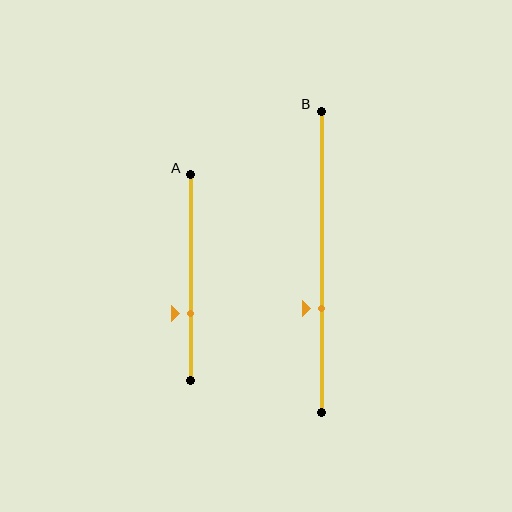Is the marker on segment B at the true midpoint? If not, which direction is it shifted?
No, the marker on segment B is shifted downward by about 15% of the segment length.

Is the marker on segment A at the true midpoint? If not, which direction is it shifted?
No, the marker on segment A is shifted downward by about 18% of the segment length.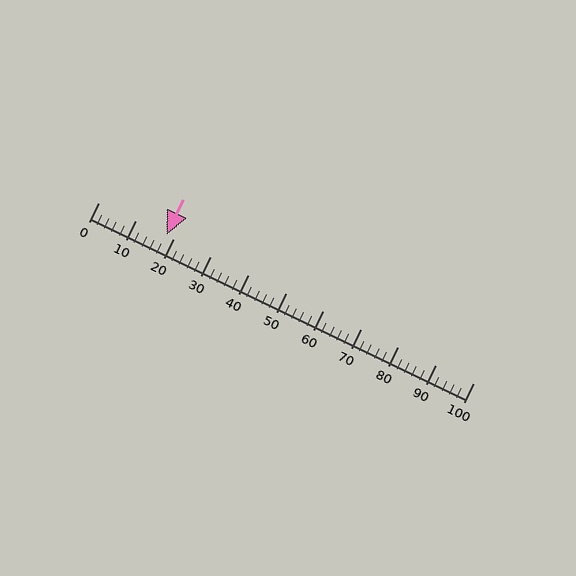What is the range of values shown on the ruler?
The ruler shows values from 0 to 100.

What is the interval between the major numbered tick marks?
The major tick marks are spaced 10 units apart.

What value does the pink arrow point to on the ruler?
The pink arrow points to approximately 18.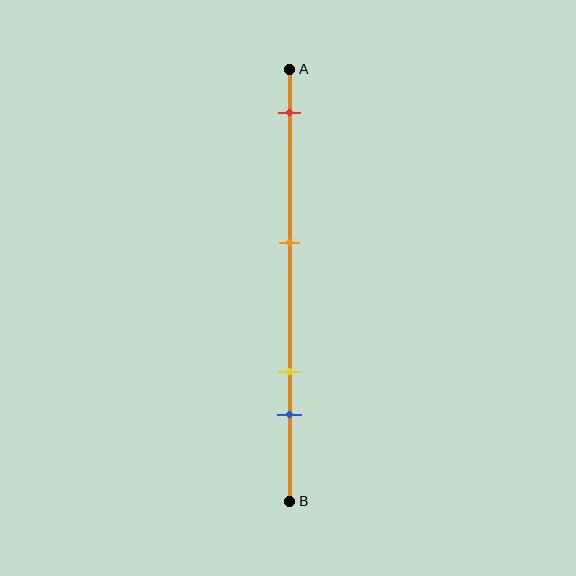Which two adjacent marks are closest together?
The yellow and blue marks are the closest adjacent pair.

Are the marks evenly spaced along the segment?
No, the marks are not evenly spaced.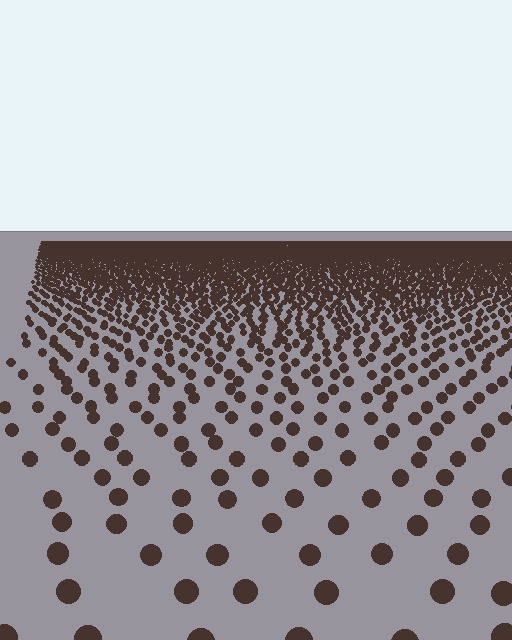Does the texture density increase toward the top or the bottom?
Density increases toward the top.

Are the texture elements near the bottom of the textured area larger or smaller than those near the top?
Larger. Near the bottom, elements are closer to the viewer and appear at a bigger on-screen size.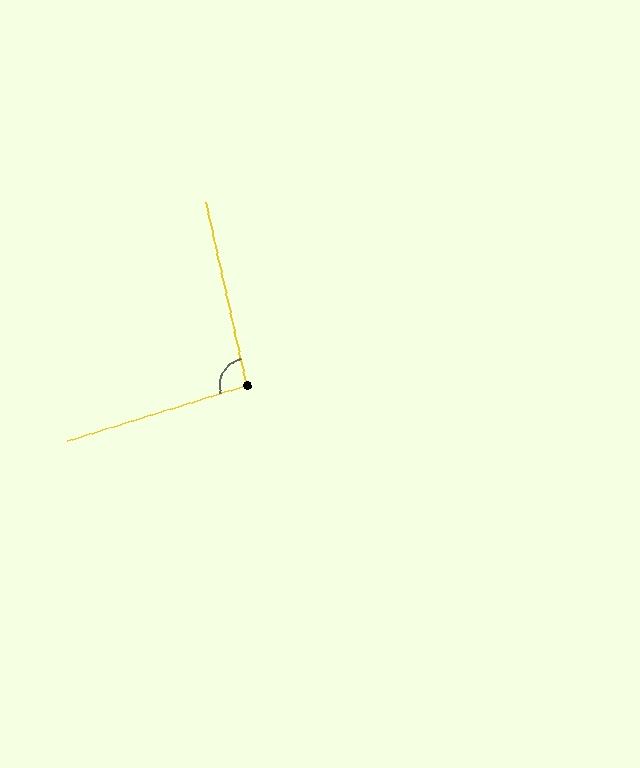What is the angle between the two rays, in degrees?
Approximately 95 degrees.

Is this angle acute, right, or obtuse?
It is approximately a right angle.